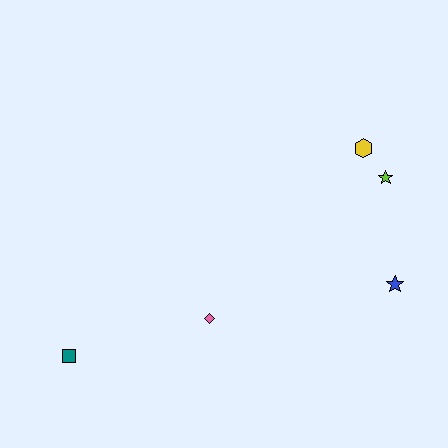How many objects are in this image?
There are 5 objects.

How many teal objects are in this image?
There is 1 teal object.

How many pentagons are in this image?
There are no pentagons.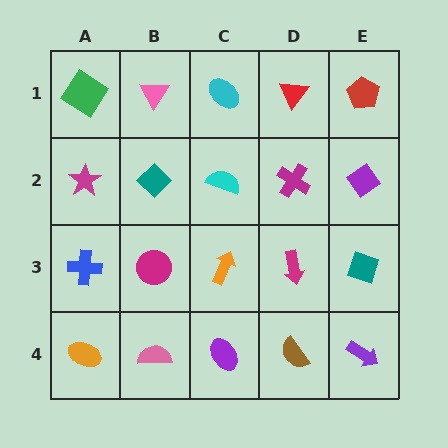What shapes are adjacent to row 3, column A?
A magenta star (row 2, column A), an orange ellipse (row 4, column A), a magenta circle (row 3, column B).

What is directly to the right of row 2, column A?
A teal diamond.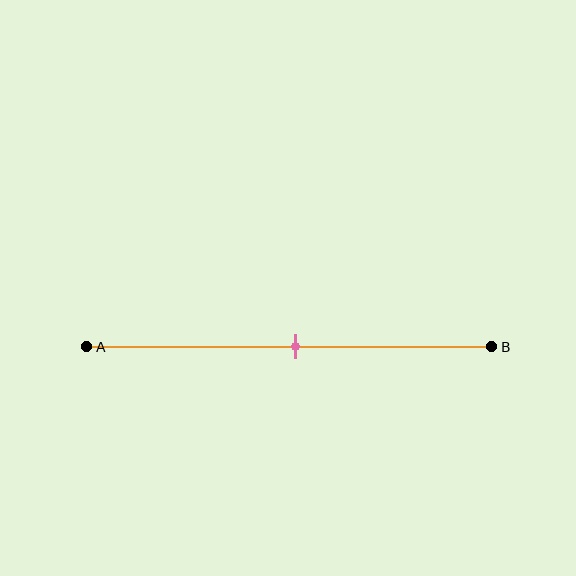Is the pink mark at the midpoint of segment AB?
Yes, the mark is approximately at the midpoint.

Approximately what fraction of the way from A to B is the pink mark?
The pink mark is approximately 50% of the way from A to B.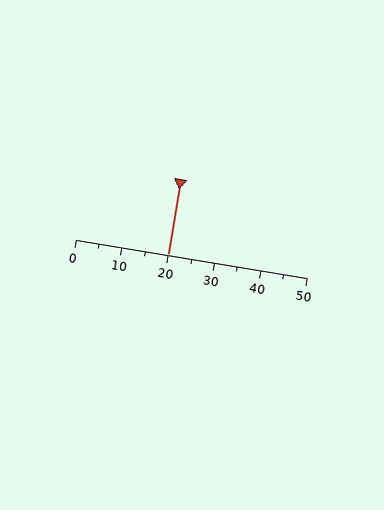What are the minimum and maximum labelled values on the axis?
The axis runs from 0 to 50.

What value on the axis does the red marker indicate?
The marker indicates approximately 20.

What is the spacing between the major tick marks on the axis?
The major ticks are spaced 10 apart.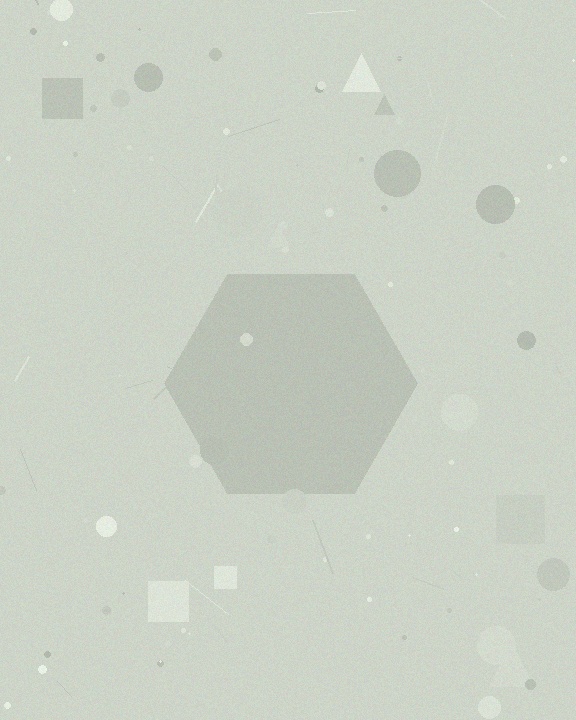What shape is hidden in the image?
A hexagon is hidden in the image.